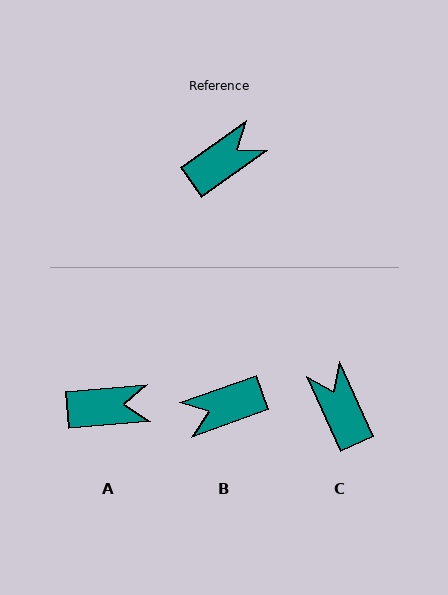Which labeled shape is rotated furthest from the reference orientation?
B, about 164 degrees away.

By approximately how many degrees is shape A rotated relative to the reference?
Approximately 30 degrees clockwise.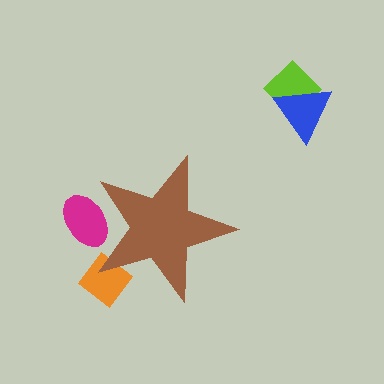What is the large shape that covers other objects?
A brown star.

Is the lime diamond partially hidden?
No, the lime diamond is fully visible.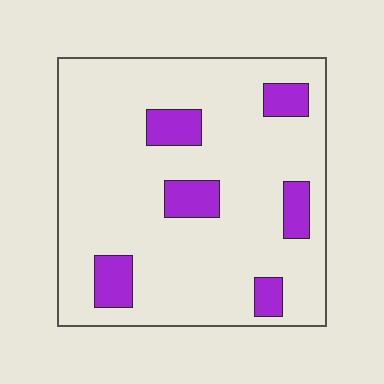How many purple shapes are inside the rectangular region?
6.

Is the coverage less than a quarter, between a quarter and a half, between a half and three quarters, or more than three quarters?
Less than a quarter.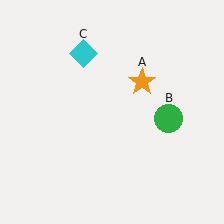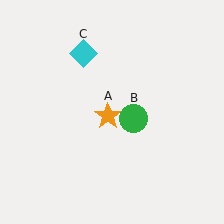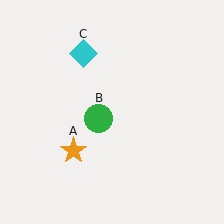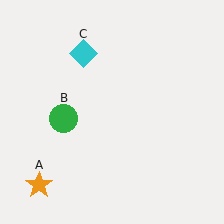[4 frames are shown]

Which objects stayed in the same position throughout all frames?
Cyan diamond (object C) remained stationary.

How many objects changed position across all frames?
2 objects changed position: orange star (object A), green circle (object B).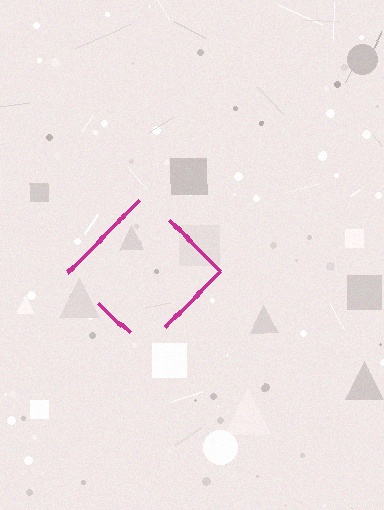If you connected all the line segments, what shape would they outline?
They would outline a diamond.